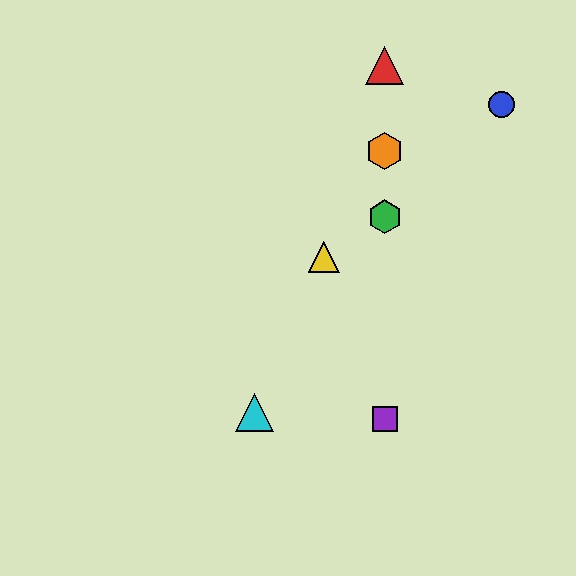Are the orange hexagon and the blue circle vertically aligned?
No, the orange hexagon is at x≈385 and the blue circle is at x≈501.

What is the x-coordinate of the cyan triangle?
The cyan triangle is at x≈254.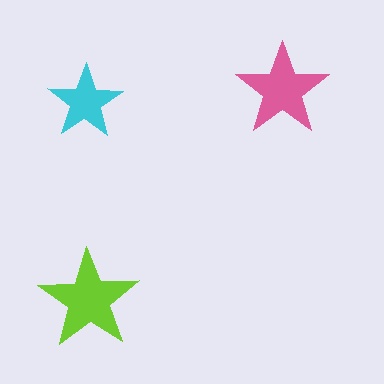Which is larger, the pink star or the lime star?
The lime one.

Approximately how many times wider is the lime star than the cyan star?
About 1.5 times wider.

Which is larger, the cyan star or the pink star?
The pink one.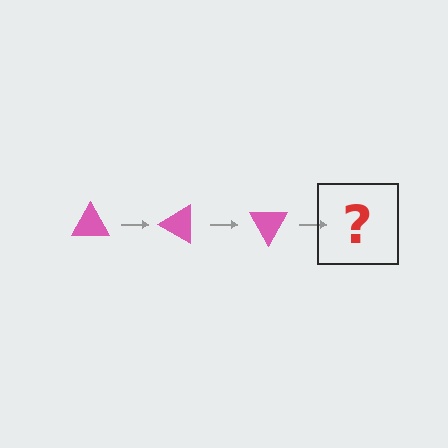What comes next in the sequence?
The next element should be a pink triangle rotated 90 degrees.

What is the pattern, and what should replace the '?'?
The pattern is that the triangle rotates 30 degrees each step. The '?' should be a pink triangle rotated 90 degrees.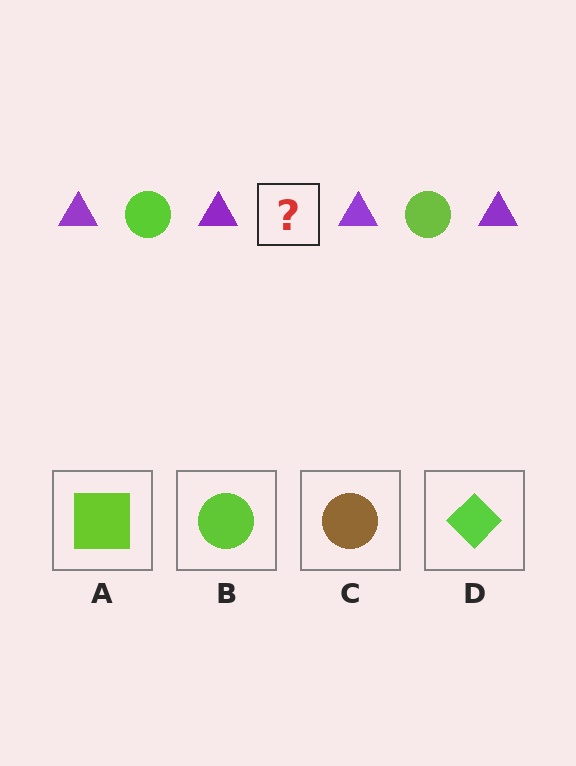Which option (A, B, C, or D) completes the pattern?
B.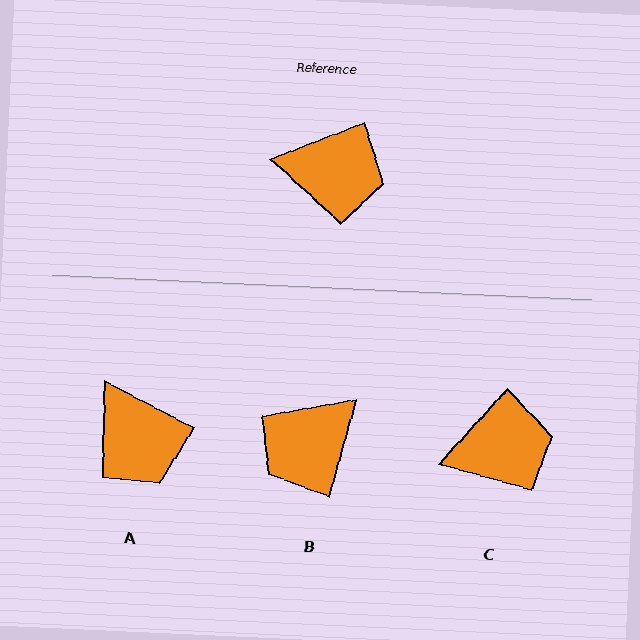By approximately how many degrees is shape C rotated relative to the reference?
Approximately 26 degrees counter-clockwise.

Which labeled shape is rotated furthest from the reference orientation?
B, about 127 degrees away.